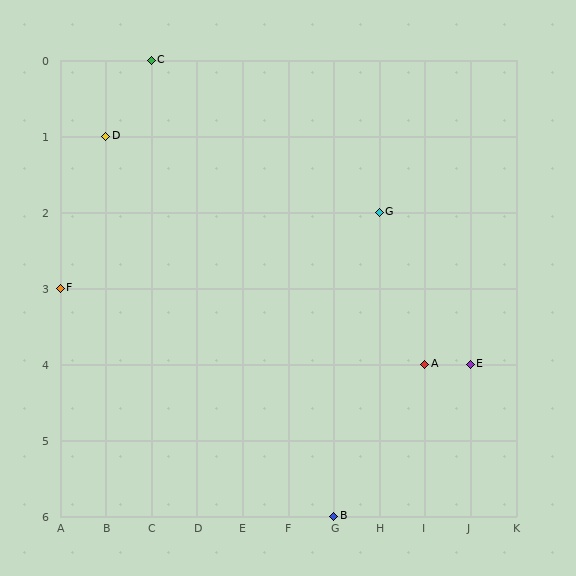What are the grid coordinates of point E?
Point E is at grid coordinates (J, 4).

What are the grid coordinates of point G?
Point G is at grid coordinates (H, 2).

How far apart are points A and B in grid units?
Points A and B are 2 columns and 2 rows apart (about 2.8 grid units diagonally).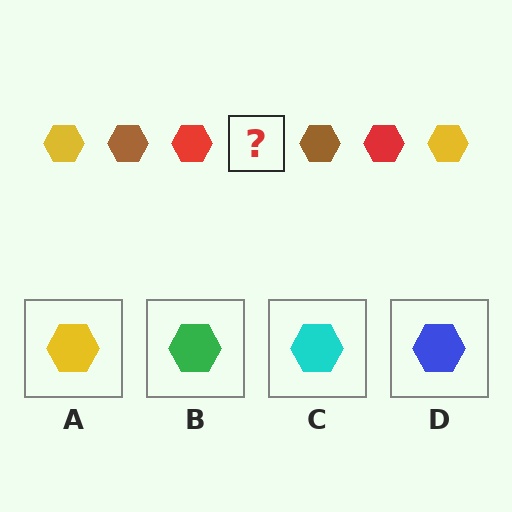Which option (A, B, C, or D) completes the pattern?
A.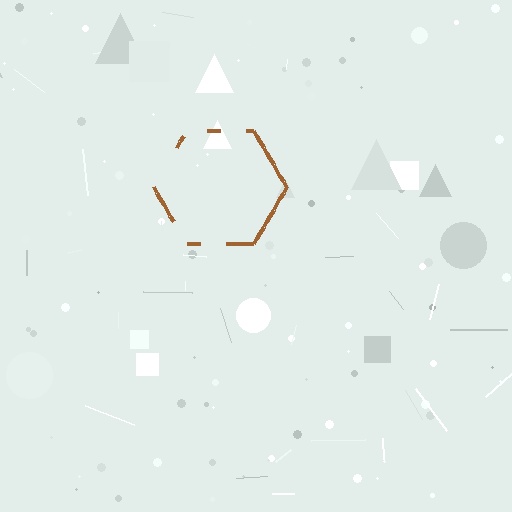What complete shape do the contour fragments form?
The contour fragments form a hexagon.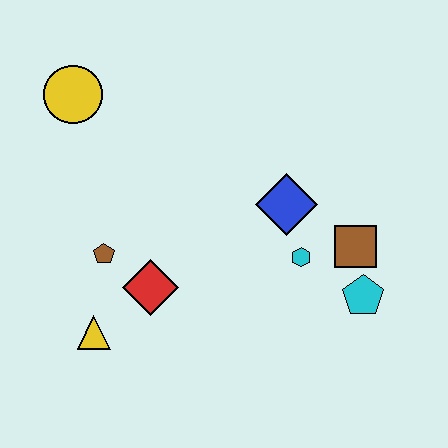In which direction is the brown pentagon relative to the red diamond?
The brown pentagon is to the left of the red diamond.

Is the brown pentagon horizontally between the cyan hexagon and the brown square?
No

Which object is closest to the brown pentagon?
The red diamond is closest to the brown pentagon.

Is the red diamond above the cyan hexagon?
No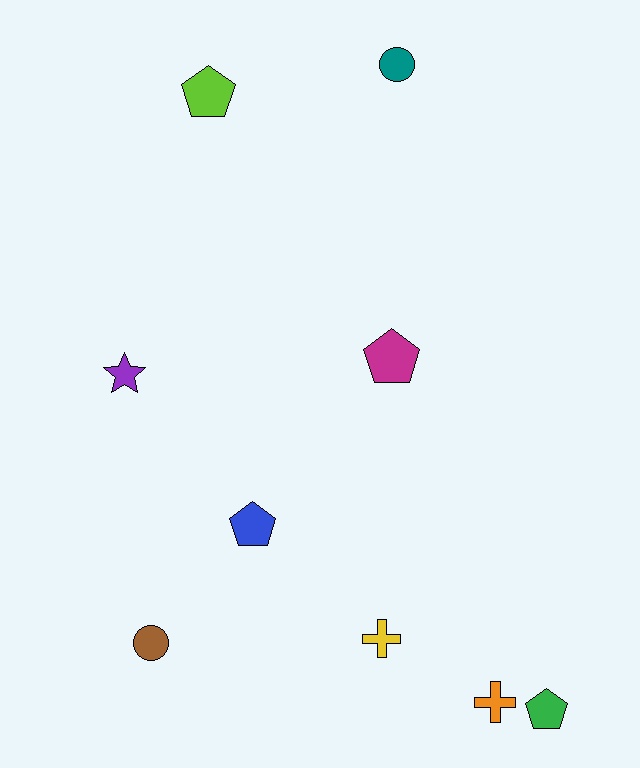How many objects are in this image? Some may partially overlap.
There are 9 objects.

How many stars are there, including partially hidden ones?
There is 1 star.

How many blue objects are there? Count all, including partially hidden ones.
There is 1 blue object.